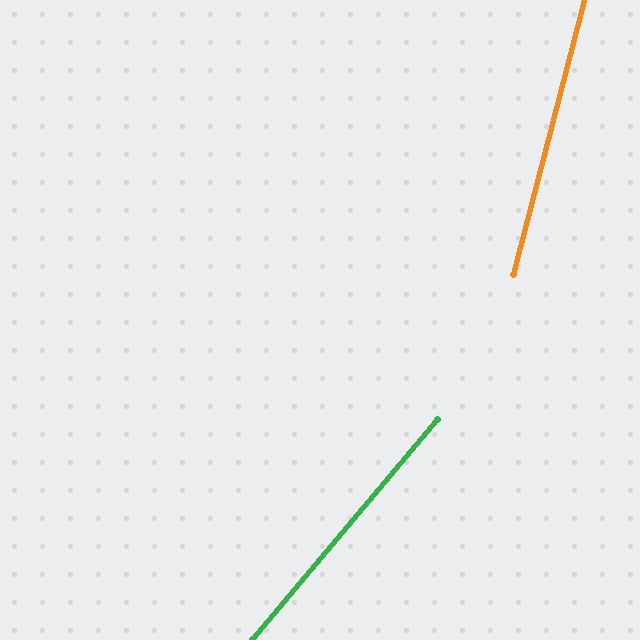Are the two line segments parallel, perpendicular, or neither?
Neither parallel nor perpendicular — they differ by about 26°.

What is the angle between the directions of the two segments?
Approximately 26 degrees.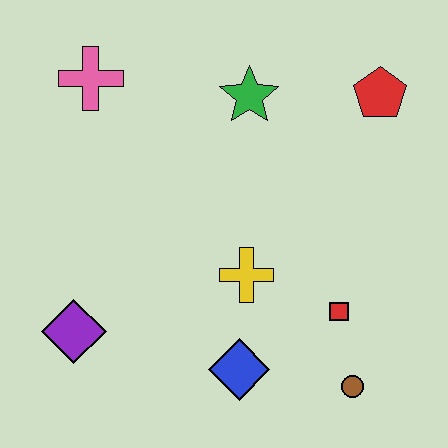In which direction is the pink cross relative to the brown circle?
The pink cross is above the brown circle.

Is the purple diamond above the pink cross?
No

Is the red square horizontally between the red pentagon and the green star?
Yes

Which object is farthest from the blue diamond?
The pink cross is farthest from the blue diamond.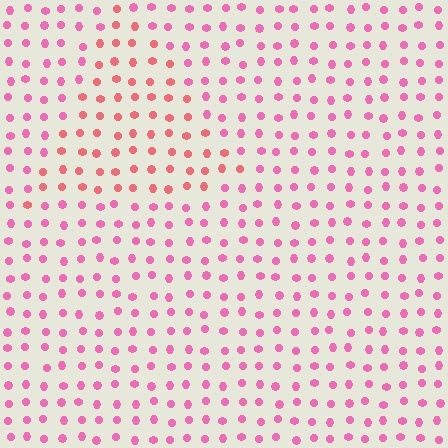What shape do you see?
I see a triangle.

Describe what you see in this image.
The image is filled with small pink elements in a uniform arrangement. A triangle-shaped region is visible where the elements are tinted to a slightly different hue, forming a subtle color boundary.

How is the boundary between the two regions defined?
The boundary is defined purely by a slight shift in hue (about 30 degrees). Spacing, size, and orientation are identical on both sides.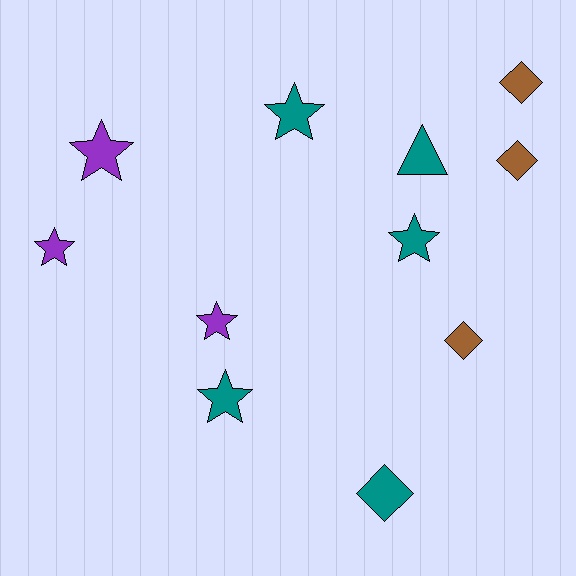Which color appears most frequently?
Teal, with 5 objects.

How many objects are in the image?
There are 11 objects.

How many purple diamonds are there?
There are no purple diamonds.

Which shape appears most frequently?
Star, with 6 objects.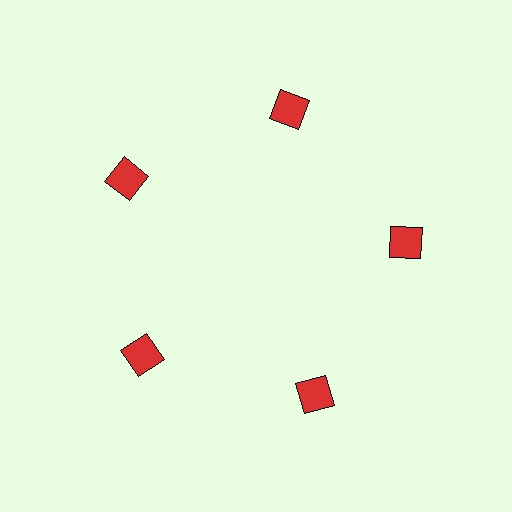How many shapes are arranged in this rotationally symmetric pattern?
There are 5 shapes, arranged in 5 groups of 1.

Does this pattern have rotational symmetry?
Yes, this pattern has 5-fold rotational symmetry. It looks the same after rotating 72 degrees around the center.